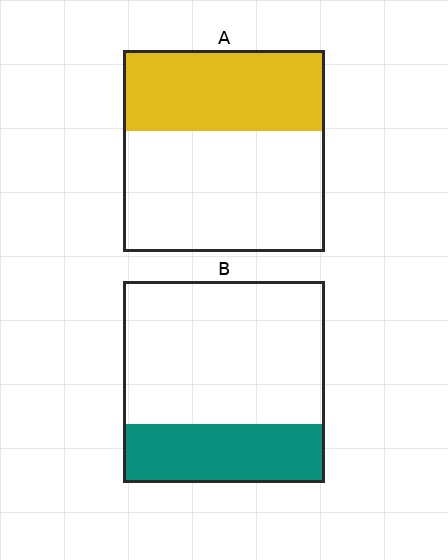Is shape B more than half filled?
No.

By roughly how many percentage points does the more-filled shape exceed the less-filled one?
By roughly 10 percentage points (A over B).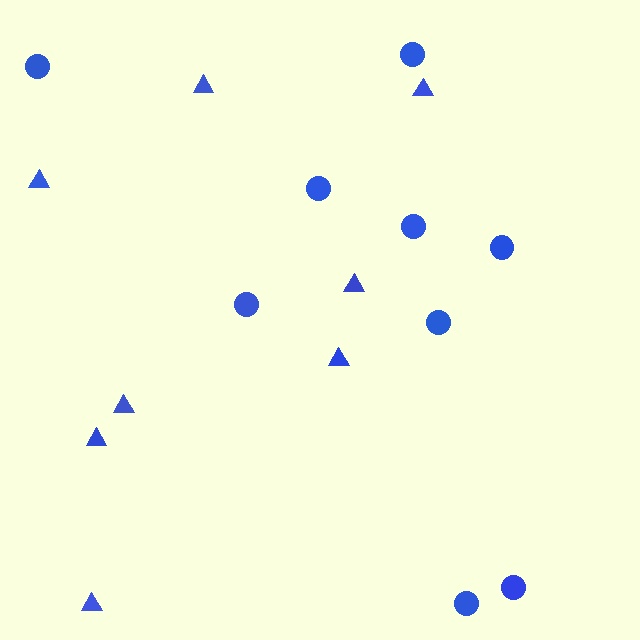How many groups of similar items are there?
There are 2 groups: one group of triangles (8) and one group of circles (9).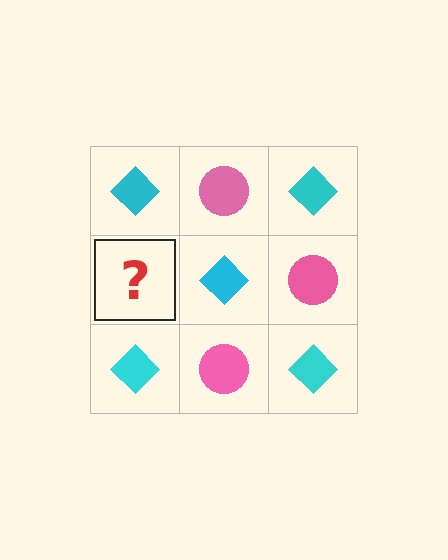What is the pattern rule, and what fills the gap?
The rule is that it alternates cyan diamond and pink circle in a checkerboard pattern. The gap should be filled with a pink circle.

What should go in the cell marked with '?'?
The missing cell should contain a pink circle.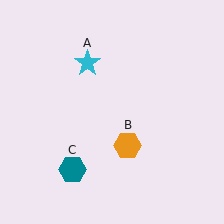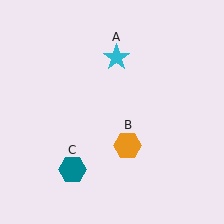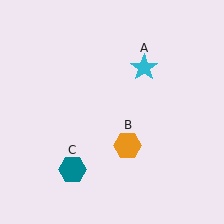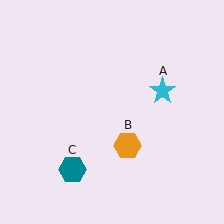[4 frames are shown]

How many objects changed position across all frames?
1 object changed position: cyan star (object A).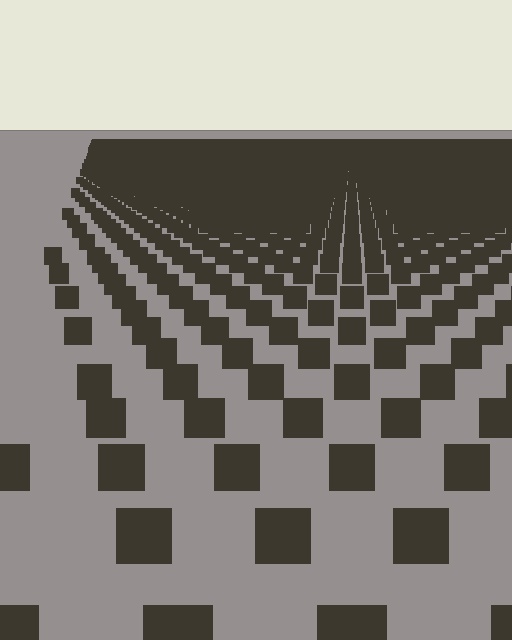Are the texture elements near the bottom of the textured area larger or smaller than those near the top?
Larger. Near the bottom, elements are closer to the viewer and appear at a bigger on-screen size.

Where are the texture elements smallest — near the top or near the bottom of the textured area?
Near the top.